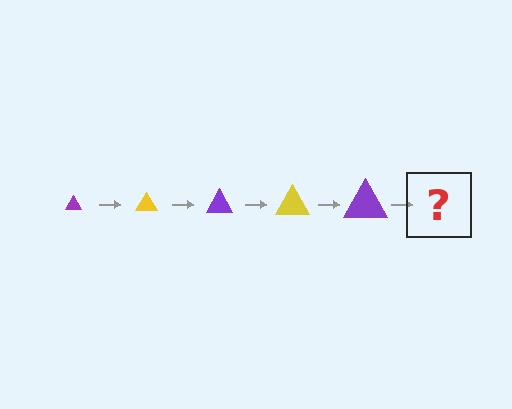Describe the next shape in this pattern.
It should be a yellow triangle, larger than the previous one.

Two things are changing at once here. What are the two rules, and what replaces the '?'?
The two rules are that the triangle grows larger each step and the color cycles through purple and yellow. The '?' should be a yellow triangle, larger than the previous one.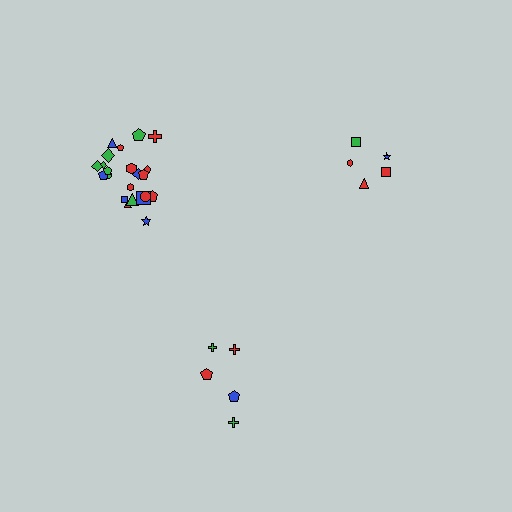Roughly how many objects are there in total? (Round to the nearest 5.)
Roughly 30 objects in total.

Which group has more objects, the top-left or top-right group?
The top-left group.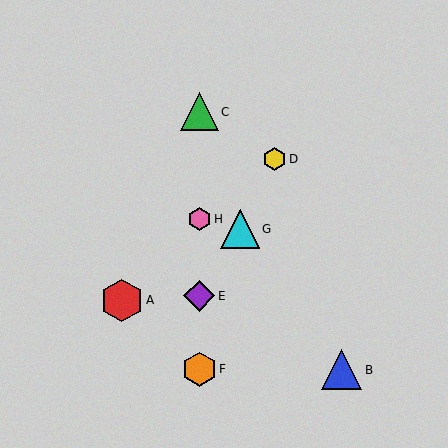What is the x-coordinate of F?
Object F is at x≈199.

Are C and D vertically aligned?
No, C is at x≈199 and D is at x≈274.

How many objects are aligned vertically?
4 objects (C, E, F, H) are aligned vertically.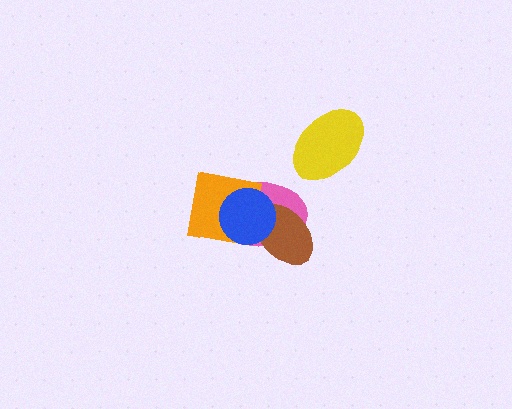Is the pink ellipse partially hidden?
Yes, it is partially covered by another shape.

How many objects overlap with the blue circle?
3 objects overlap with the blue circle.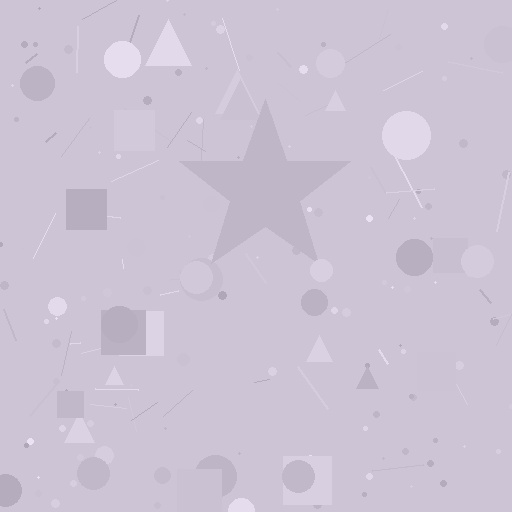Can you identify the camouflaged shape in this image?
The camouflaged shape is a star.